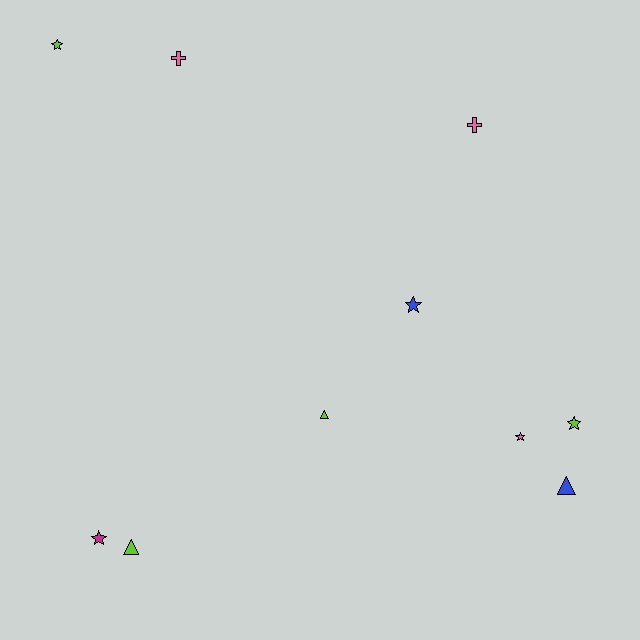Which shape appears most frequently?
Star, with 5 objects.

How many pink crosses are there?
There are 2 pink crosses.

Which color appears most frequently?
Lime, with 4 objects.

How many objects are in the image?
There are 10 objects.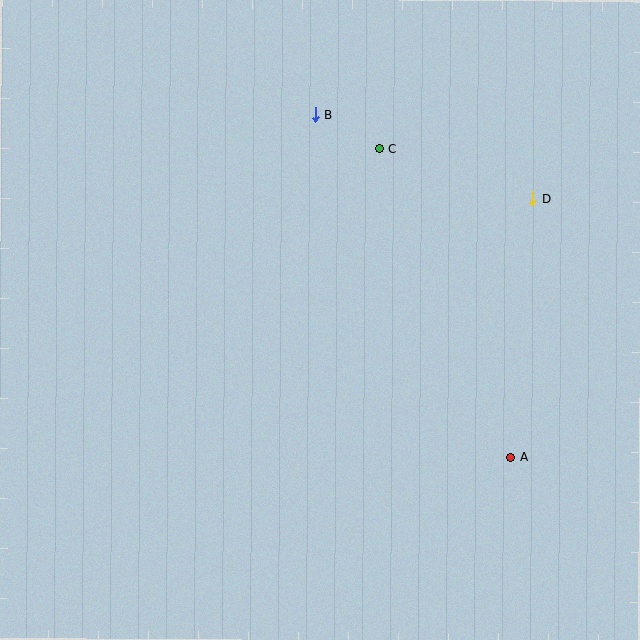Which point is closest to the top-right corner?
Point D is closest to the top-right corner.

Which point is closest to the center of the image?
Point C at (380, 149) is closest to the center.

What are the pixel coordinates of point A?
Point A is at (511, 457).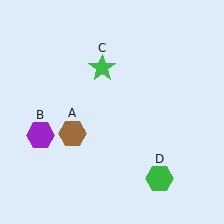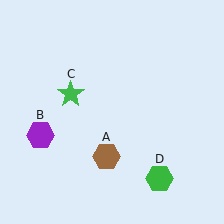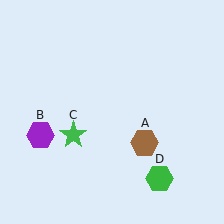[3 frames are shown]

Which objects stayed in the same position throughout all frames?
Purple hexagon (object B) and green hexagon (object D) remained stationary.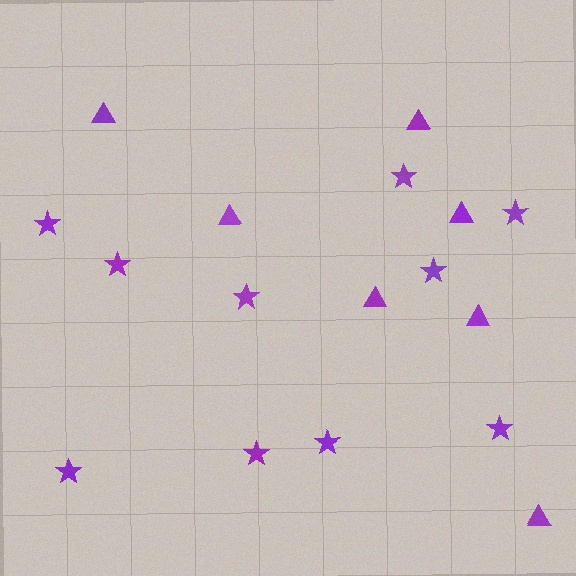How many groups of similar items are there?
There are 2 groups: one group of stars (10) and one group of triangles (7).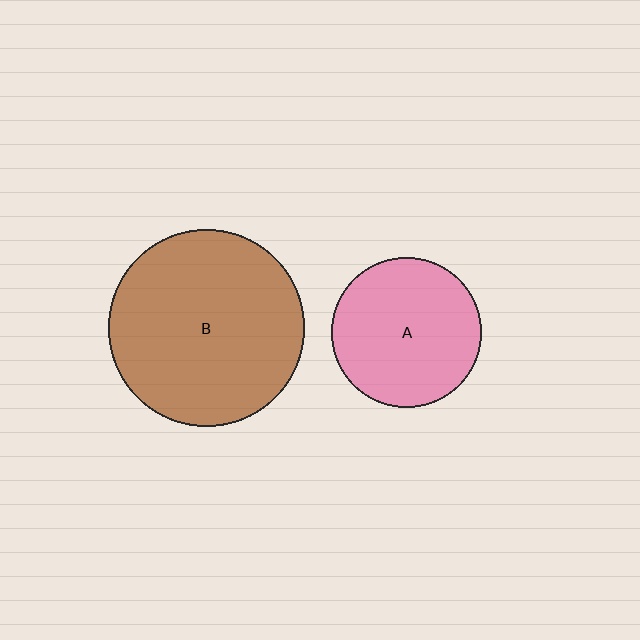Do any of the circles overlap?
No, none of the circles overlap.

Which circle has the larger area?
Circle B (brown).